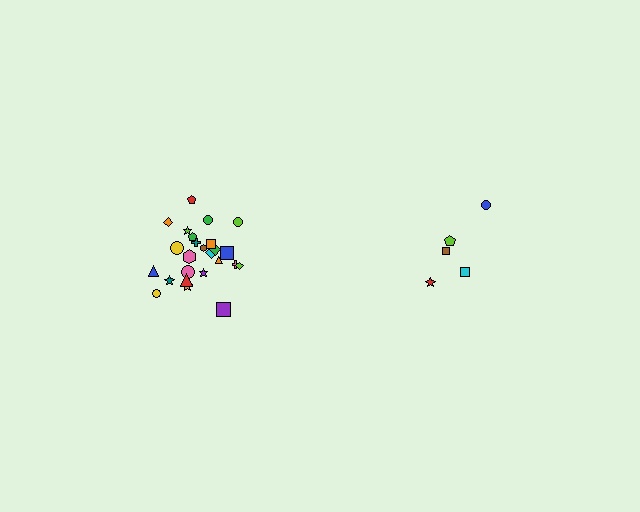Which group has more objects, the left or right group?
The left group.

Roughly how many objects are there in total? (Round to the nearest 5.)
Roughly 30 objects in total.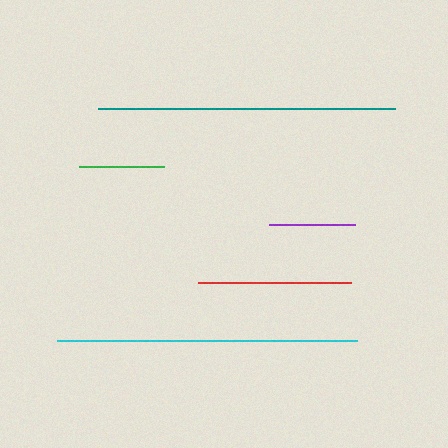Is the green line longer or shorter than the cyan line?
The cyan line is longer than the green line.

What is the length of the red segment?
The red segment is approximately 153 pixels long.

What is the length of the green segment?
The green segment is approximately 84 pixels long.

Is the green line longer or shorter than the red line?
The red line is longer than the green line.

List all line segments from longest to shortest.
From longest to shortest: cyan, teal, red, purple, green.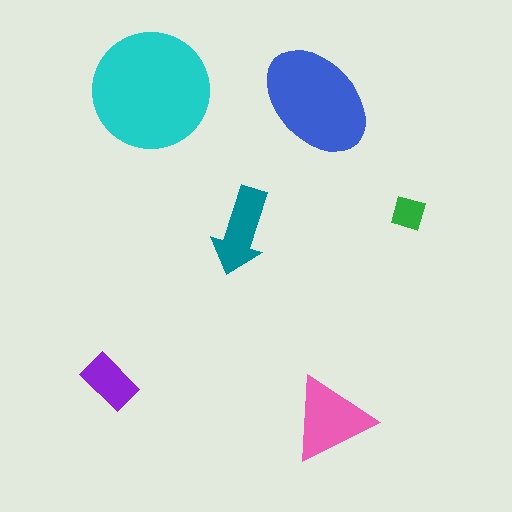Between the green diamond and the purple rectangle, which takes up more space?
The purple rectangle.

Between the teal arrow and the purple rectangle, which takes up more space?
The teal arrow.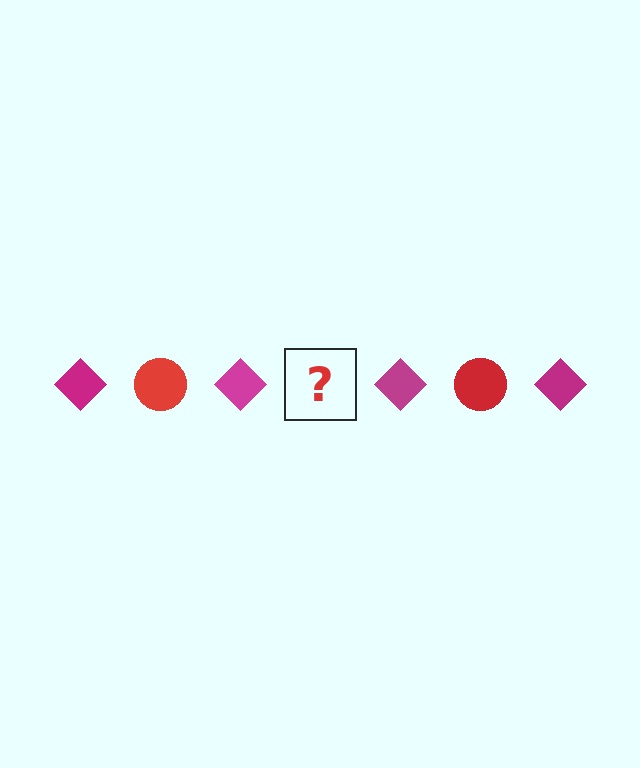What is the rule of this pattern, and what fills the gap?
The rule is that the pattern alternates between magenta diamond and red circle. The gap should be filled with a red circle.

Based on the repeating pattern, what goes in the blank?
The blank should be a red circle.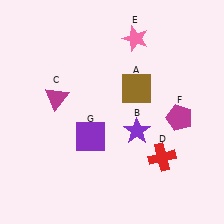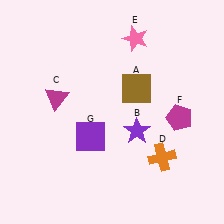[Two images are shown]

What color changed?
The cross (D) changed from red in Image 1 to orange in Image 2.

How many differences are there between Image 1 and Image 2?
There is 1 difference between the two images.